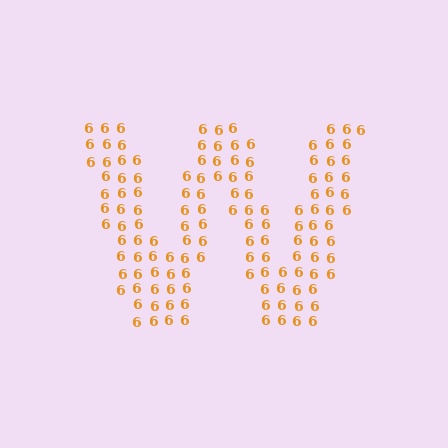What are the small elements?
The small elements are digit 6's.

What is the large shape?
The large shape is the letter W.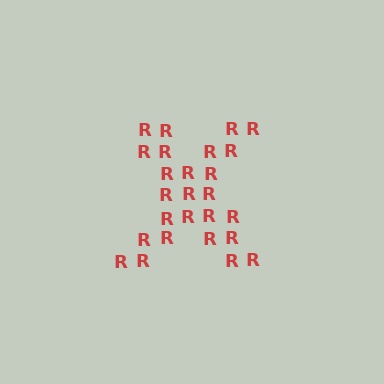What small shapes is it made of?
It is made of small letter R's.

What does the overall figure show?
The overall figure shows the letter X.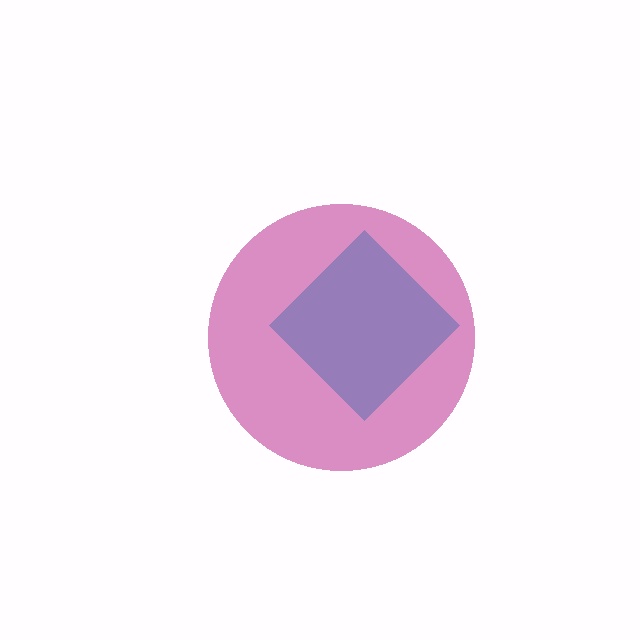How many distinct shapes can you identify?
There are 2 distinct shapes: a cyan diamond, a magenta circle.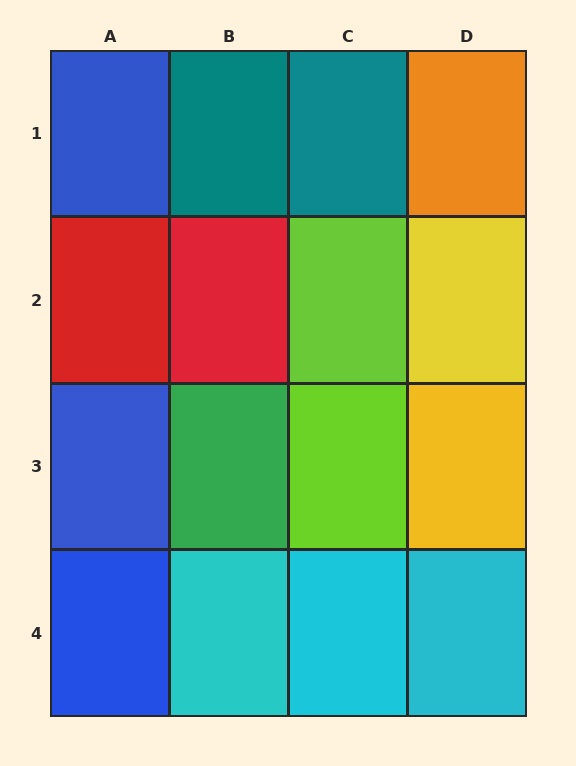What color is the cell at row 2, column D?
Yellow.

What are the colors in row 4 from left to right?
Blue, cyan, cyan, cyan.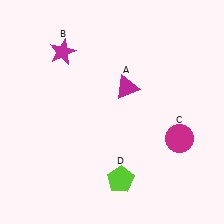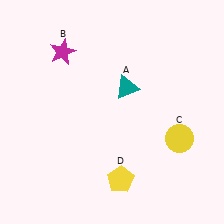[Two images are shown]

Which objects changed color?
A changed from magenta to teal. C changed from magenta to yellow. D changed from lime to yellow.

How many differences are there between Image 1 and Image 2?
There are 3 differences between the two images.